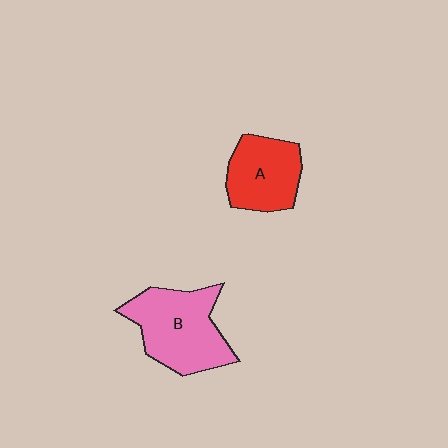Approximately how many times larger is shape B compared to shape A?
Approximately 1.4 times.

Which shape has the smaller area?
Shape A (red).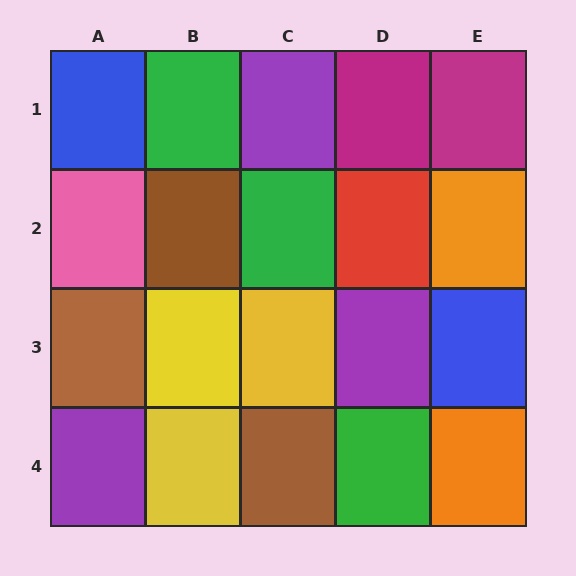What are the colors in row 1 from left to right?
Blue, green, purple, magenta, magenta.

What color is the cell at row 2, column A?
Pink.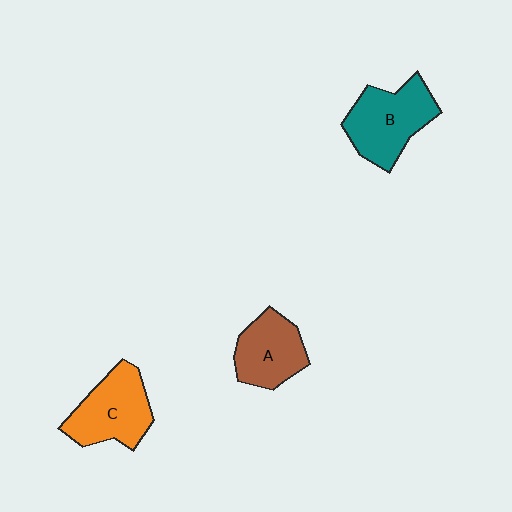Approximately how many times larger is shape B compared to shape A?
Approximately 1.3 times.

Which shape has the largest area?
Shape B (teal).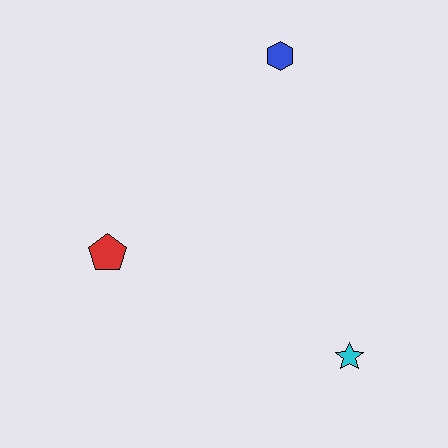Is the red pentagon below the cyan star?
No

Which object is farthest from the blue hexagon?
The cyan star is farthest from the blue hexagon.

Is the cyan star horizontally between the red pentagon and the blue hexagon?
No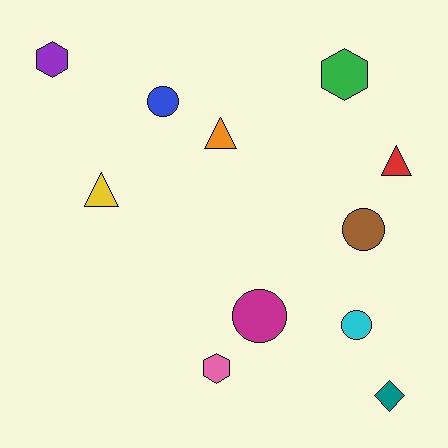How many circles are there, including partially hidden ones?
There are 4 circles.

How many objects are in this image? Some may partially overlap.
There are 11 objects.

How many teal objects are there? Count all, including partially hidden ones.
There is 1 teal object.